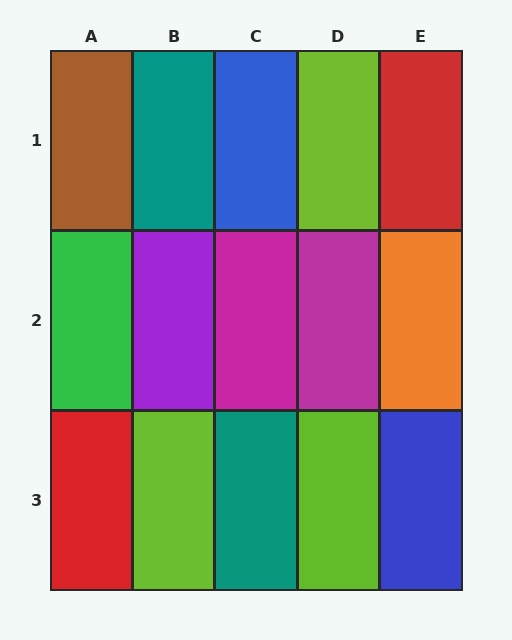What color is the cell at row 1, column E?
Red.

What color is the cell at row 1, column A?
Brown.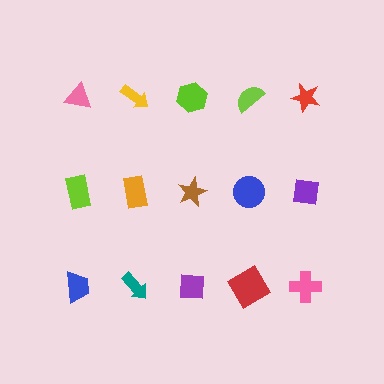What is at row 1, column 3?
A lime hexagon.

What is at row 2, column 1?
A lime rectangle.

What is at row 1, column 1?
A pink triangle.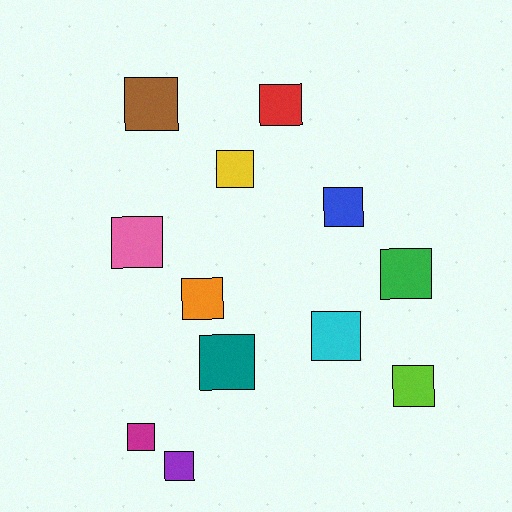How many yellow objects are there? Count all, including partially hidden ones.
There is 1 yellow object.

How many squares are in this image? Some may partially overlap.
There are 12 squares.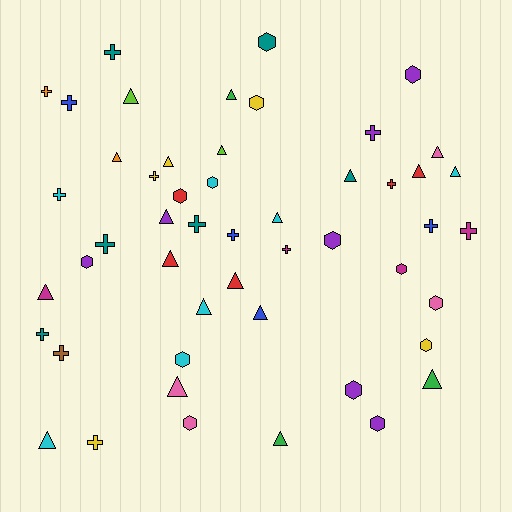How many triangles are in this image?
There are 20 triangles.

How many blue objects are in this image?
There are 4 blue objects.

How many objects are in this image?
There are 50 objects.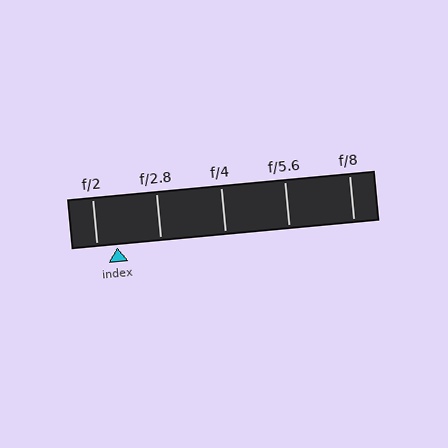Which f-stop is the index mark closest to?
The index mark is closest to f/2.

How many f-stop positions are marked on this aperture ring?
There are 5 f-stop positions marked.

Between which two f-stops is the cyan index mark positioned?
The index mark is between f/2 and f/2.8.